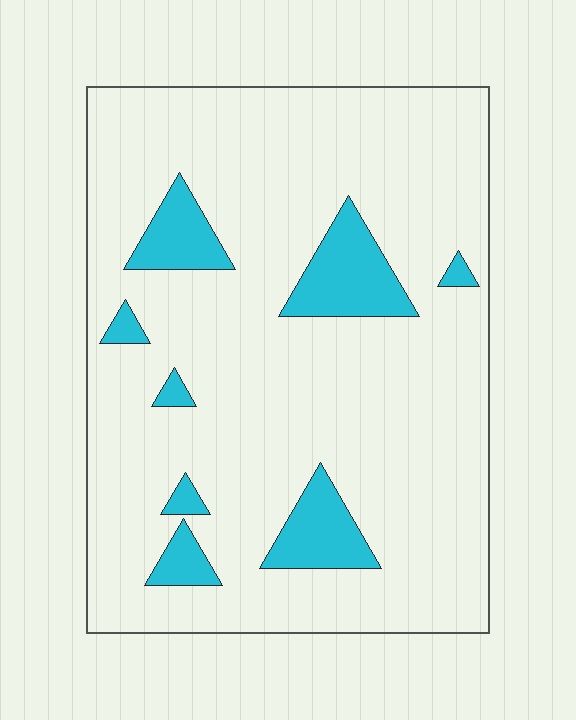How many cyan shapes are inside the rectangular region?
8.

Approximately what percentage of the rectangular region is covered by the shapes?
Approximately 15%.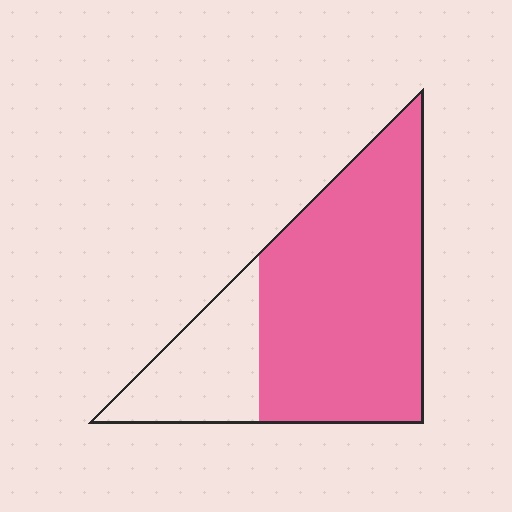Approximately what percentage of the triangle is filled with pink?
Approximately 75%.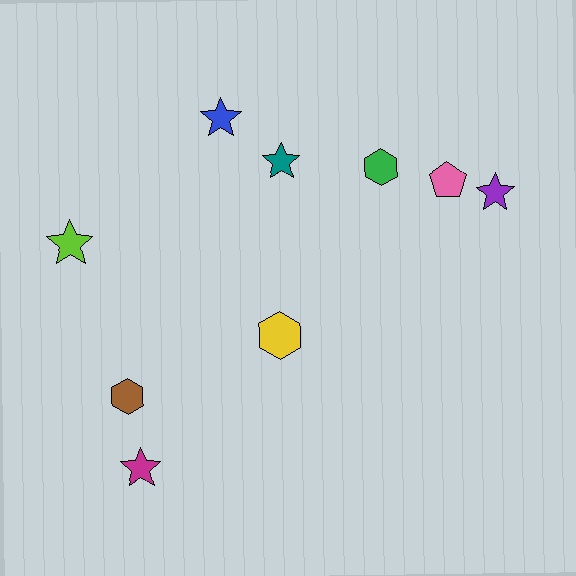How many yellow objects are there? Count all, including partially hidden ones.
There is 1 yellow object.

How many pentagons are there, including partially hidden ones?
There is 1 pentagon.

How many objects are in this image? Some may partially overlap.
There are 9 objects.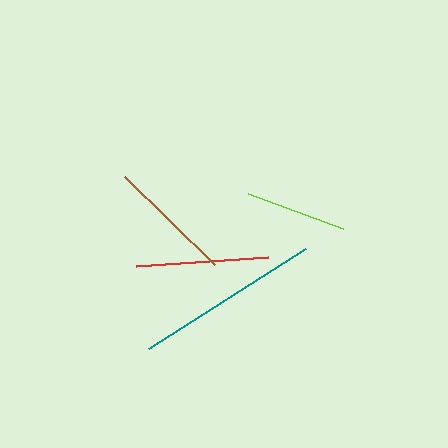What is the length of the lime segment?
The lime segment is approximately 101 pixels long.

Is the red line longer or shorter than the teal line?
The teal line is longer than the red line.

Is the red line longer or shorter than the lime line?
The red line is longer than the lime line.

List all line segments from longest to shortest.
From longest to shortest: teal, red, brown, lime.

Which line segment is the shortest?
The lime line is the shortest at approximately 101 pixels.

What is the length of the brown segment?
The brown segment is approximately 127 pixels long.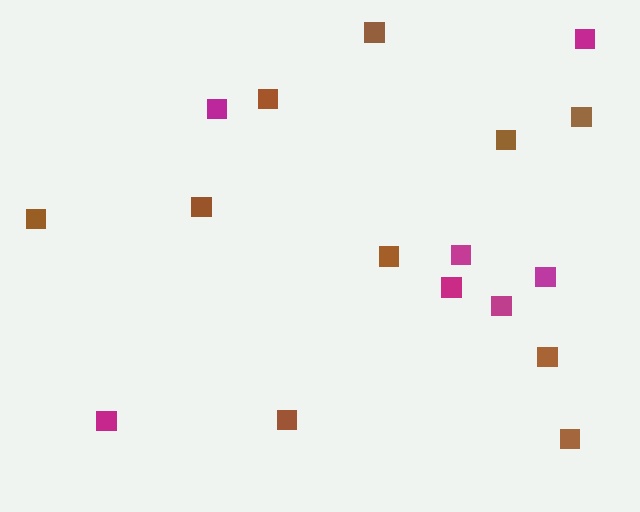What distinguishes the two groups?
There are 2 groups: one group of magenta squares (7) and one group of brown squares (10).